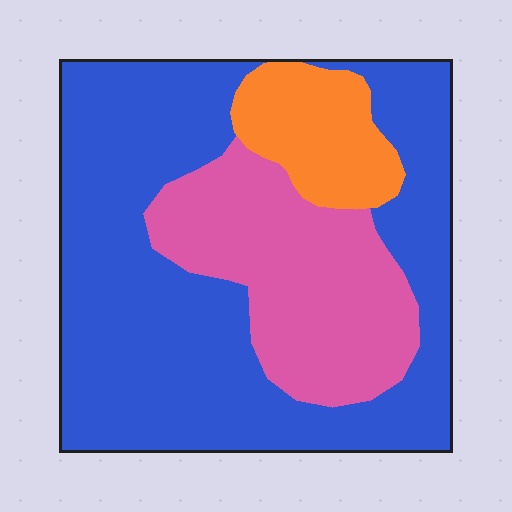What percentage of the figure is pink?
Pink covers about 25% of the figure.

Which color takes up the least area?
Orange, at roughly 10%.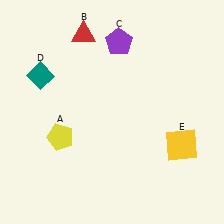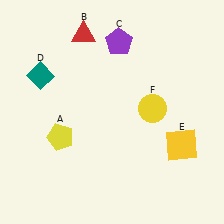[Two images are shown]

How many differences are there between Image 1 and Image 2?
There is 1 difference between the two images.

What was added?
A yellow circle (F) was added in Image 2.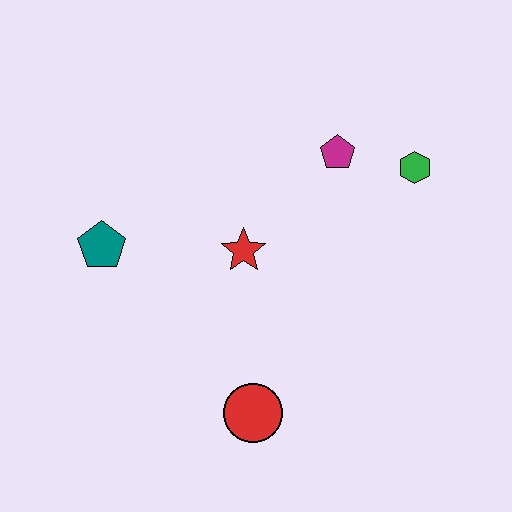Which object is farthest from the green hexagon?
The teal pentagon is farthest from the green hexagon.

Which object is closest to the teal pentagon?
The red star is closest to the teal pentagon.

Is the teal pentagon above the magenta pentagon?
No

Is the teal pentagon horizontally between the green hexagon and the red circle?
No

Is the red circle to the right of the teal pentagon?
Yes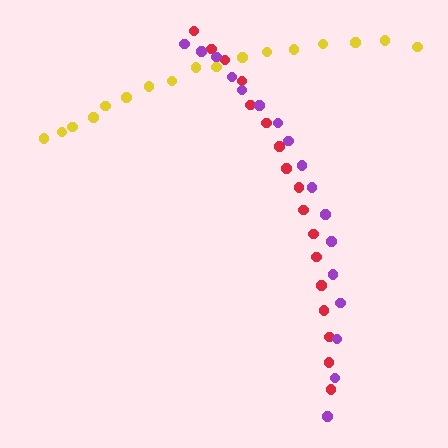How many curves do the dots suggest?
There are 3 distinct paths.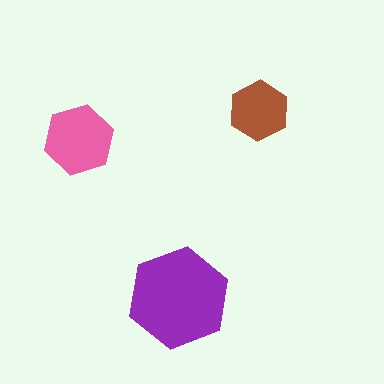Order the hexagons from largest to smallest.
the purple one, the pink one, the brown one.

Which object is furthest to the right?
The brown hexagon is rightmost.